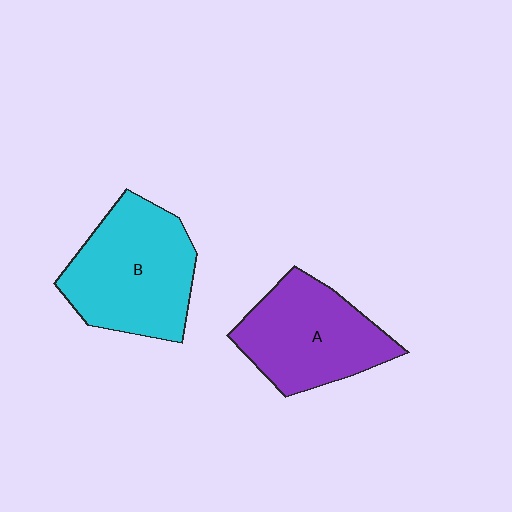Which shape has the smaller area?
Shape A (purple).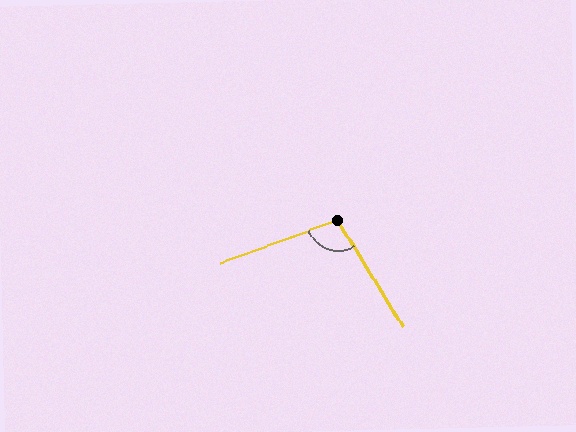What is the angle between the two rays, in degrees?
Approximately 102 degrees.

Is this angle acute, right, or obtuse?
It is obtuse.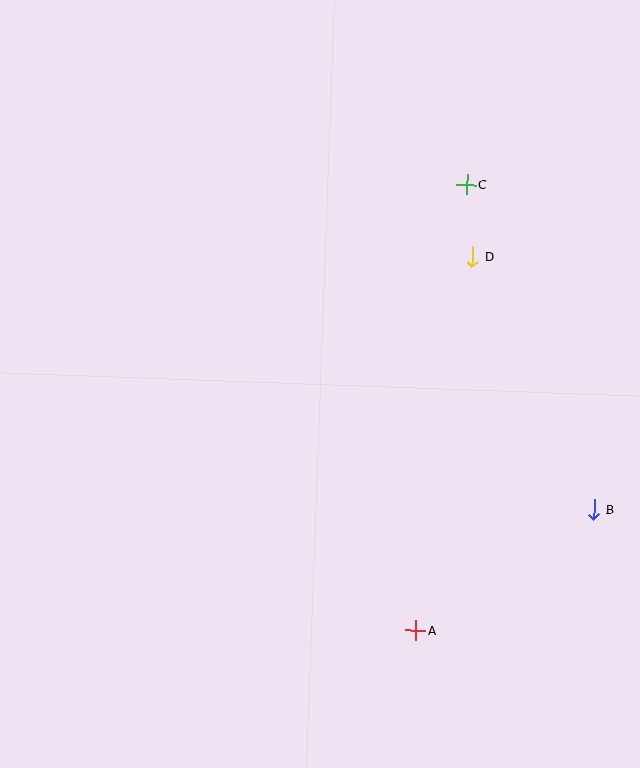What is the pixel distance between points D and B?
The distance between D and B is 281 pixels.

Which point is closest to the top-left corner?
Point C is closest to the top-left corner.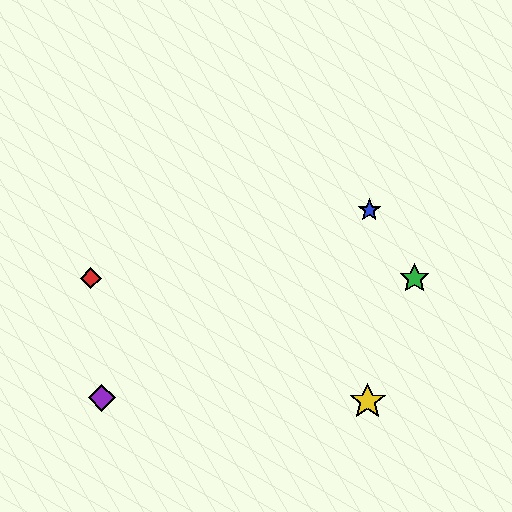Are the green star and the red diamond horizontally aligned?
Yes, both are at y≈278.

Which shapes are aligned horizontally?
The red diamond, the green star are aligned horizontally.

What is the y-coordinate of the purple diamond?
The purple diamond is at y≈398.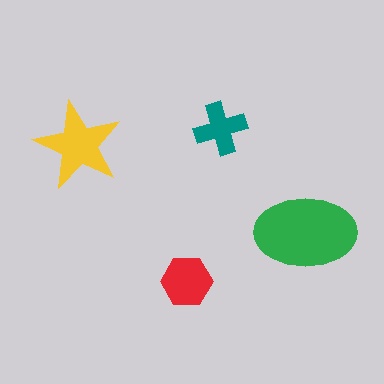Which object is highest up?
The teal cross is topmost.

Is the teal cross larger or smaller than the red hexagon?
Smaller.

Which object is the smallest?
The teal cross.